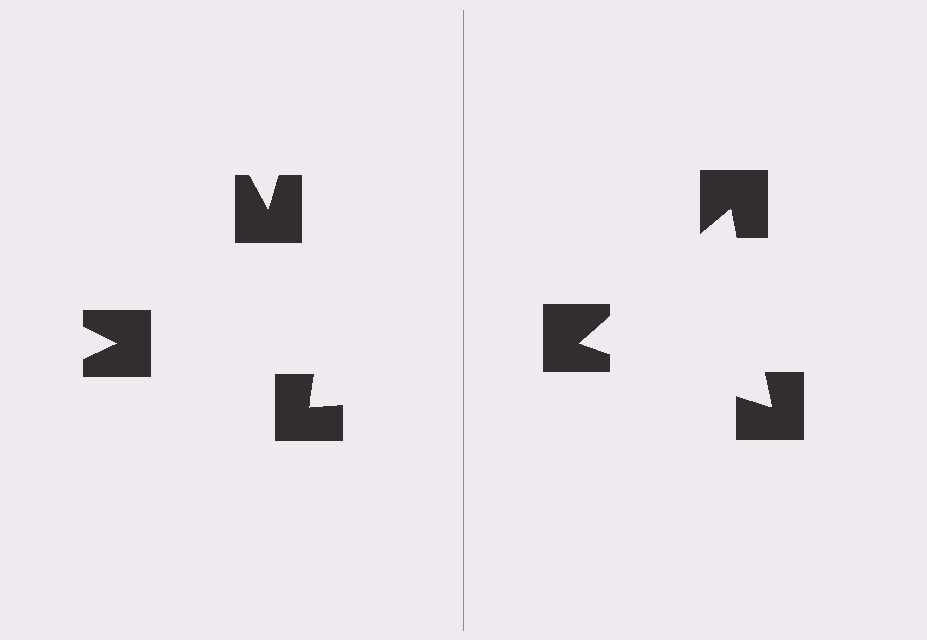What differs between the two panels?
The notched squares are positioned identically on both sides; only the wedge orientations differ. On the right they align to a triangle; on the left they are misaligned.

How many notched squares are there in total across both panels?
6 — 3 on each side.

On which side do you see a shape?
An illusory triangle appears on the right side. On the left side the wedge cuts are rotated, so no coherent shape forms.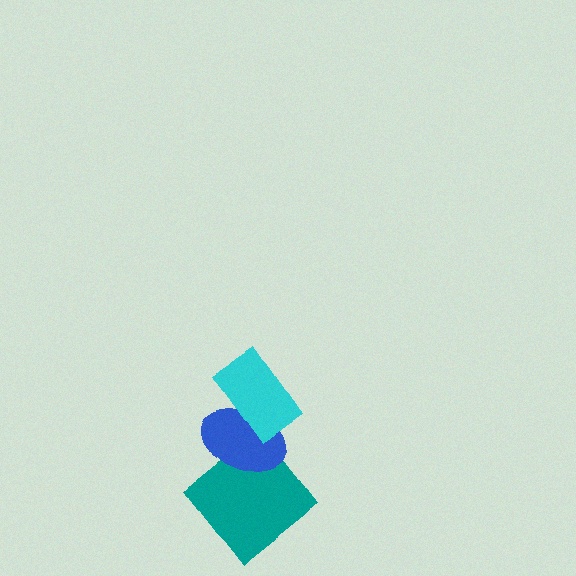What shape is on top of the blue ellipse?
The cyan rectangle is on top of the blue ellipse.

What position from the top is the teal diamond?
The teal diamond is 3rd from the top.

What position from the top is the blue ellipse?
The blue ellipse is 2nd from the top.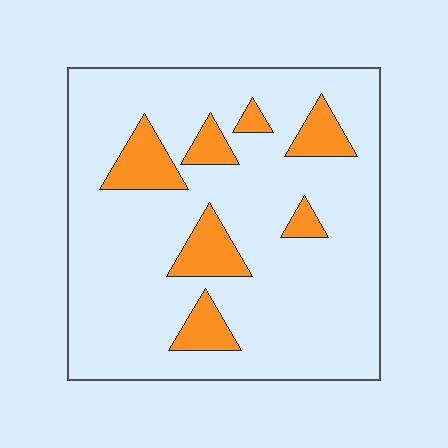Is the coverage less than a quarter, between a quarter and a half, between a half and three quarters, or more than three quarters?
Less than a quarter.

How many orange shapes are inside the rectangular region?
7.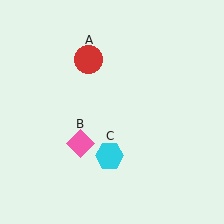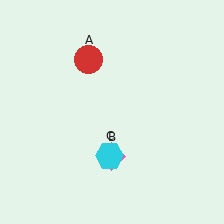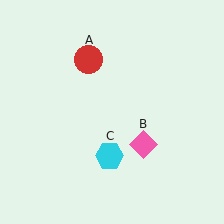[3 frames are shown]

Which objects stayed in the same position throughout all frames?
Red circle (object A) and cyan hexagon (object C) remained stationary.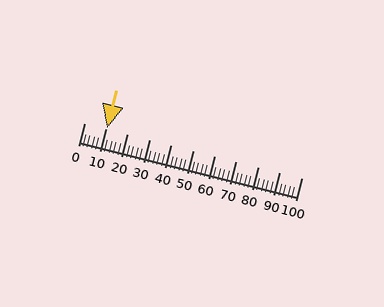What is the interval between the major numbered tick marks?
The major tick marks are spaced 10 units apart.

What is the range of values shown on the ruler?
The ruler shows values from 0 to 100.